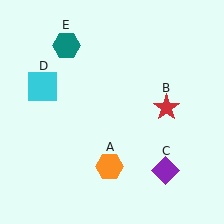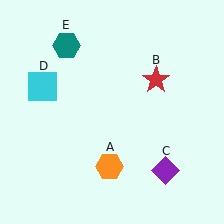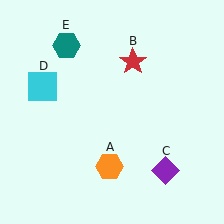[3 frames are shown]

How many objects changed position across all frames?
1 object changed position: red star (object B).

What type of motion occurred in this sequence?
The red star (object B) rotated counterclockwise around the center of the scene.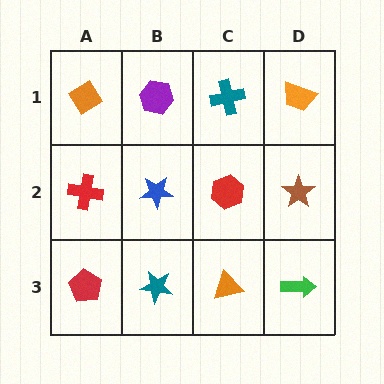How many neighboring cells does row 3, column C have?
3.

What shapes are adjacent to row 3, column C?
A red hexagon (row 2, column C), a teal star (row 3, column B), a green arrow (row 3, column D).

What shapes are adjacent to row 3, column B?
A blue star (row 2, column B), a red pentagon (row 3, column A), an orange triangle (row 3, column C).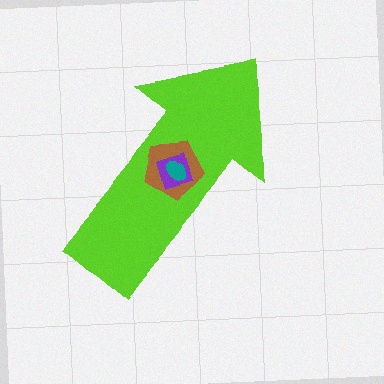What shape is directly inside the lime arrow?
The brown pentagon.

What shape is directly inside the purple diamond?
The teal ellipse.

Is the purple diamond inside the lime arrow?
Yes.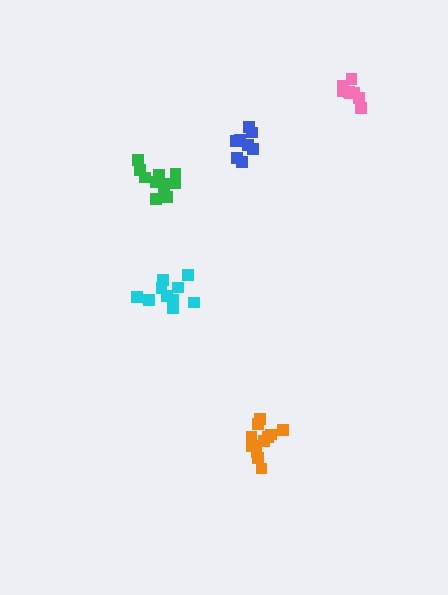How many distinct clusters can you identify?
There are 5 distinct clusters.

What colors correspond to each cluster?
The clusters are colored: cyan, blue, orange, green, pink.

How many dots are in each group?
Group 1: 10 dots, Group 2: 8 dots, Group 3: 11 dots, Group 4: 11 dots, Group 5: 8 dots (48 total).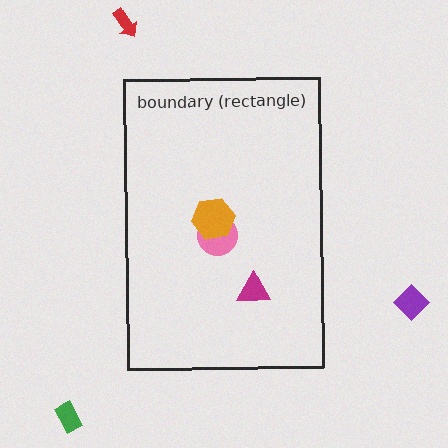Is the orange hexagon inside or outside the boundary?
Inside.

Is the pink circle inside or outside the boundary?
Inside.